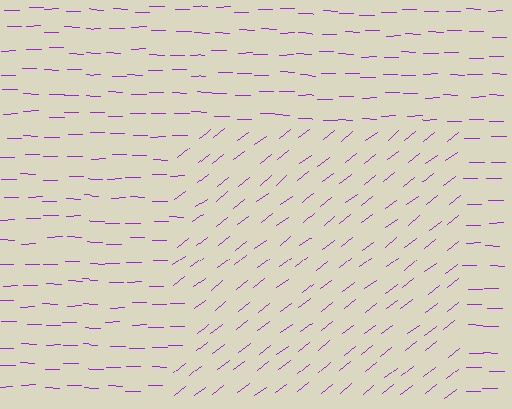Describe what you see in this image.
The image is filled with small purple line segments. A rectangle region in the image has lines oriented differently from the surrounding lines, creating a visible texture boundary.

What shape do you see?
I see a rectangle.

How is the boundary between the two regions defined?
The boundary is defined purely by a change in line orientation (approximately 39 degrees difference). All lines are the same color and thickness.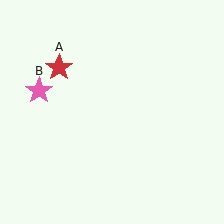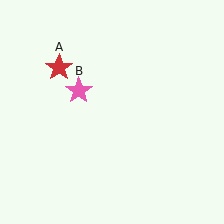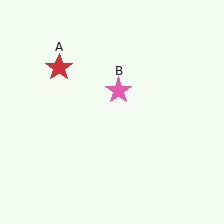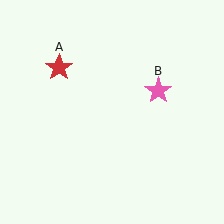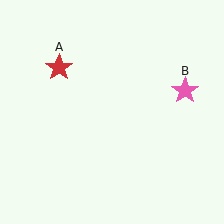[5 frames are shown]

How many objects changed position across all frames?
1 object changed position: pink star (object B).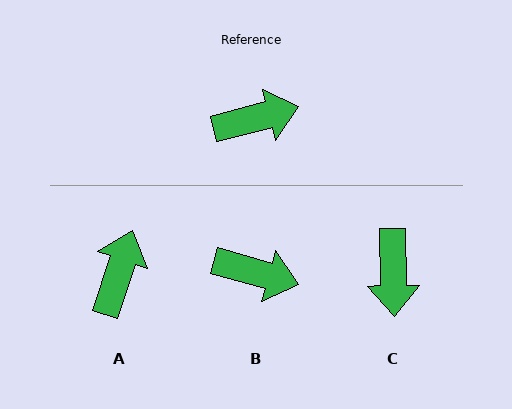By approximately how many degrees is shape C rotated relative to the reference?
Approximately 103 degrees clockwise.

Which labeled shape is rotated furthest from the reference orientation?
C, about 103 degrees away.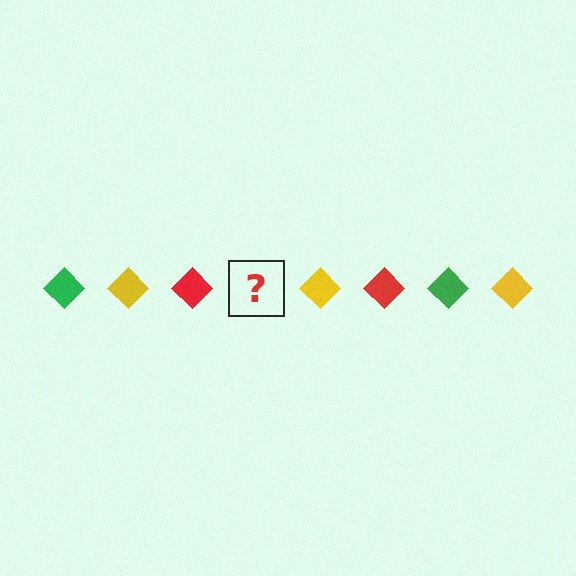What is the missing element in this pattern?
The missing element is a green diamond.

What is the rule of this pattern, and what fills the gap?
The rule is that the pattern cycles through green, yellow, red diamonds. The gap should be filled with a green diamond.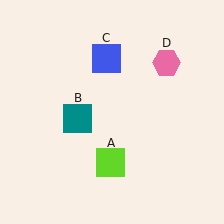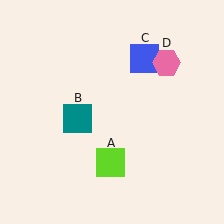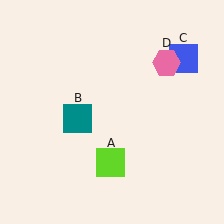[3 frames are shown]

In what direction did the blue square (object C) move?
The blue square (object C) moved right.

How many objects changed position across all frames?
1 object changed position: blue square (object C).